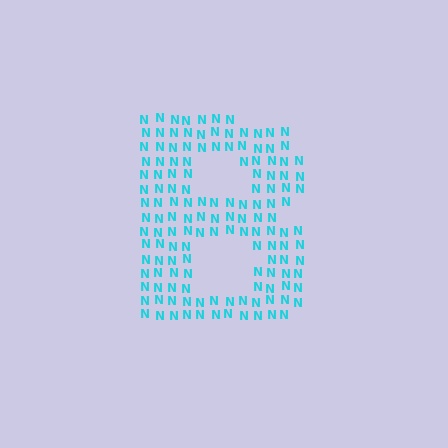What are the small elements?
The small elements are letter N's.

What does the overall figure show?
The overall figure shows the letter B.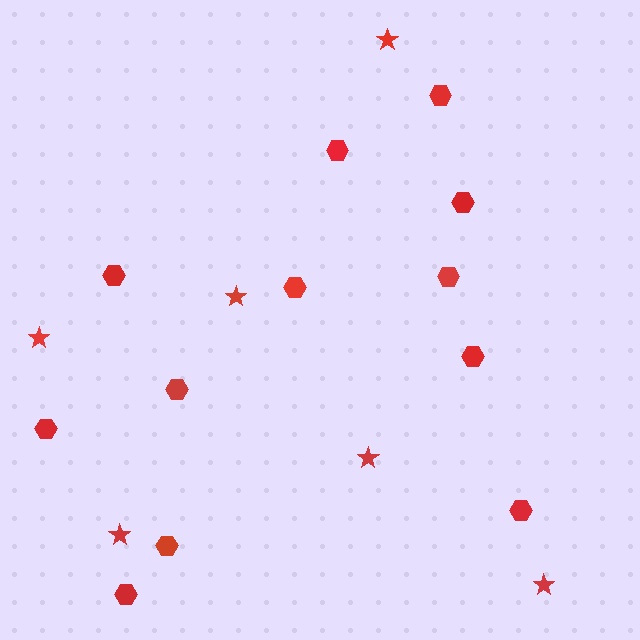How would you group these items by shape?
There are 2 groups: one group of hexagons (12) and one group of stars (6).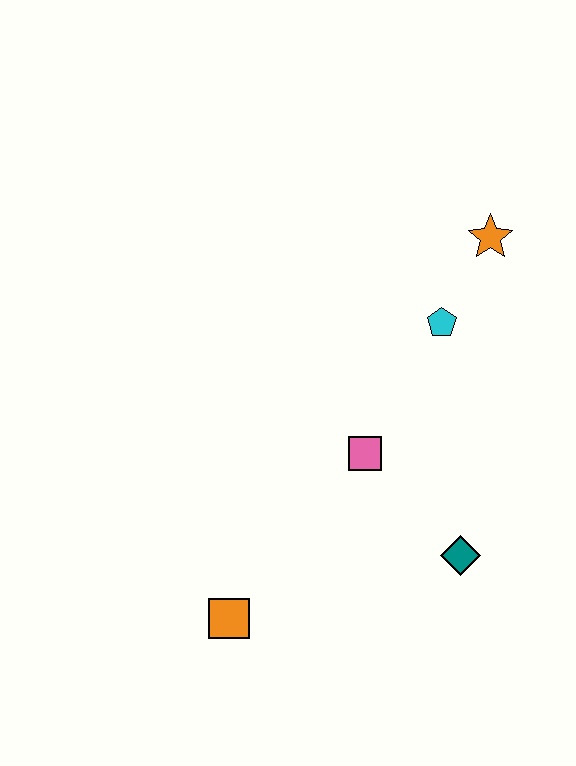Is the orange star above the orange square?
Yes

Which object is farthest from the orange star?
The orange square is farthest from the orange star.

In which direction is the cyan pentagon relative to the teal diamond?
The cyan pentagon is above the teal diamond.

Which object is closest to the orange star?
The cyan pentagon is closest to the orange star.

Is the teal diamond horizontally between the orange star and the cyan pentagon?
Yes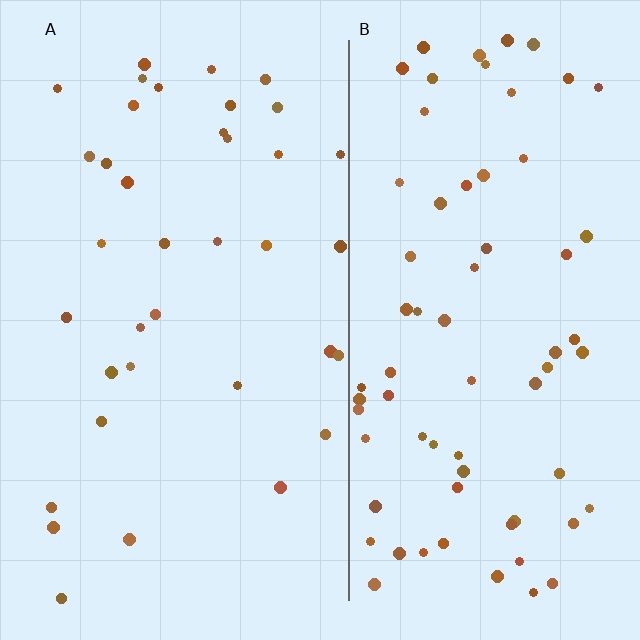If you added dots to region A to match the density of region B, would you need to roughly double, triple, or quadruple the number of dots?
Approximately double.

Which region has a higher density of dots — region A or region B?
B (the right).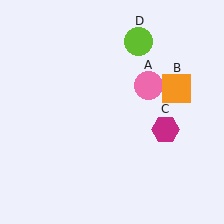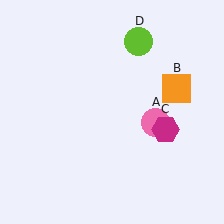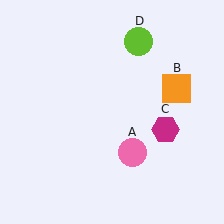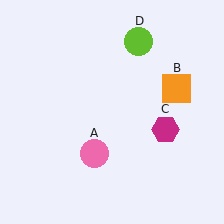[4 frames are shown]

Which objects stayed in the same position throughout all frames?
Orange square (object B) and magenta hexagon (object C) and lime circle (object D) remained stationary.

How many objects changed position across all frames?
1 object changed position: pink circle (object A).